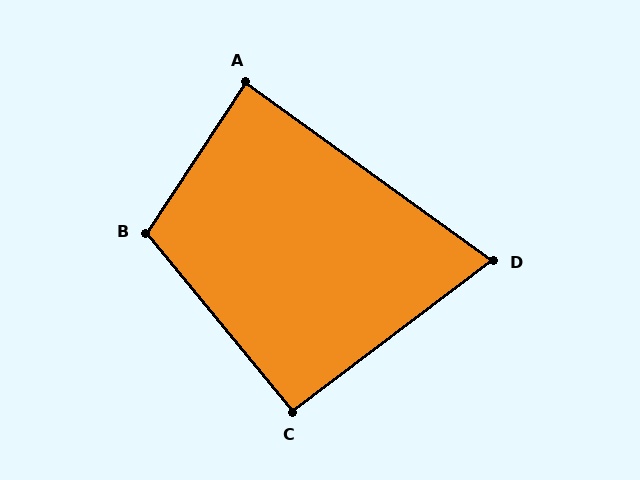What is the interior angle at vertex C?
Approximately 92 degrees (approximately right).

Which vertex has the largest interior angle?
B, at approximately 107 degrees.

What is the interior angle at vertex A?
Approximately 88 degrees (approximately right).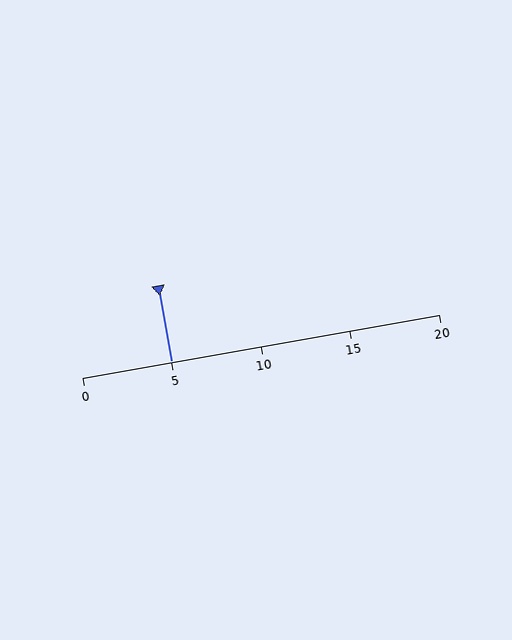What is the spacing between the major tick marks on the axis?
The major ticks are spaced 5 apart.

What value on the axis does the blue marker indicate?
The marker indicates approximately 5.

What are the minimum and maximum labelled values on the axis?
The axis runs from 0 to 20.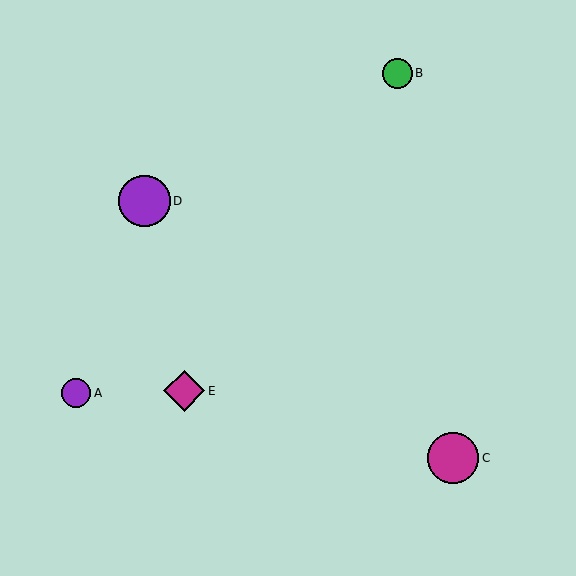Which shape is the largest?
The purple circle (labeled D) is the largest.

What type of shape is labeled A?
Shape A is a purple circle.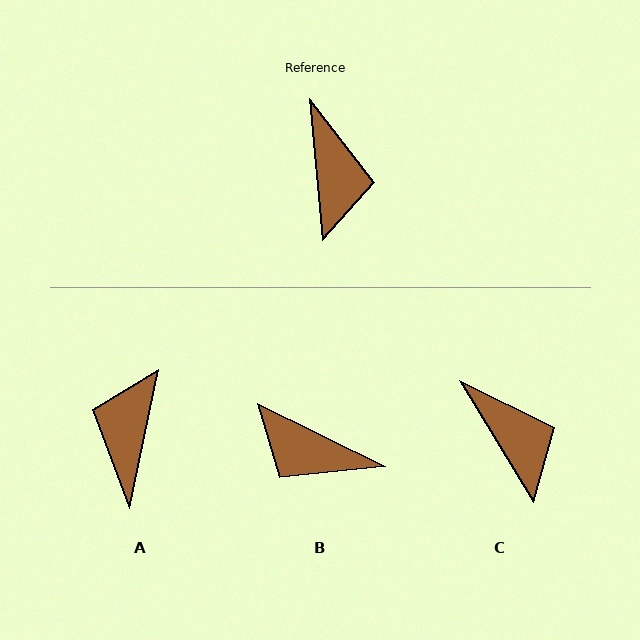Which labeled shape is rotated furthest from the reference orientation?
A, about 163 degrees away.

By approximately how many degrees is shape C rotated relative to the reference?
Approximately 26 degrees counter-clockwise.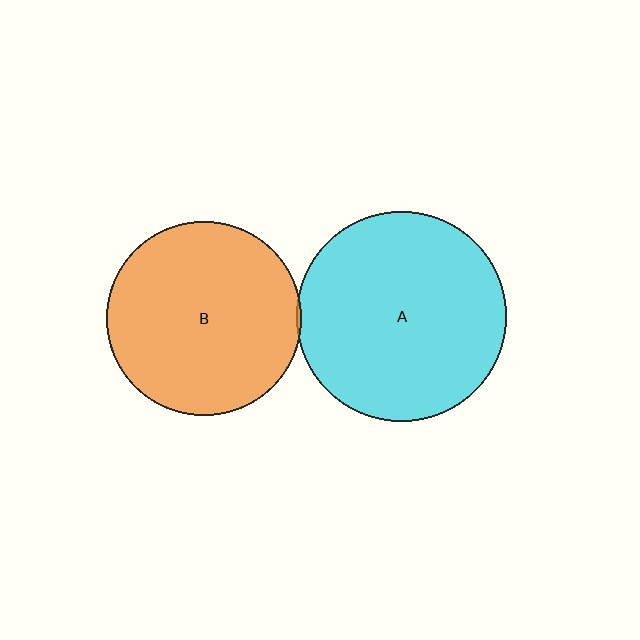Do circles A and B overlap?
Yes.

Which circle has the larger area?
Circle A (cyan).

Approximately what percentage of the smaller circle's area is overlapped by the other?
Approximately 5%.